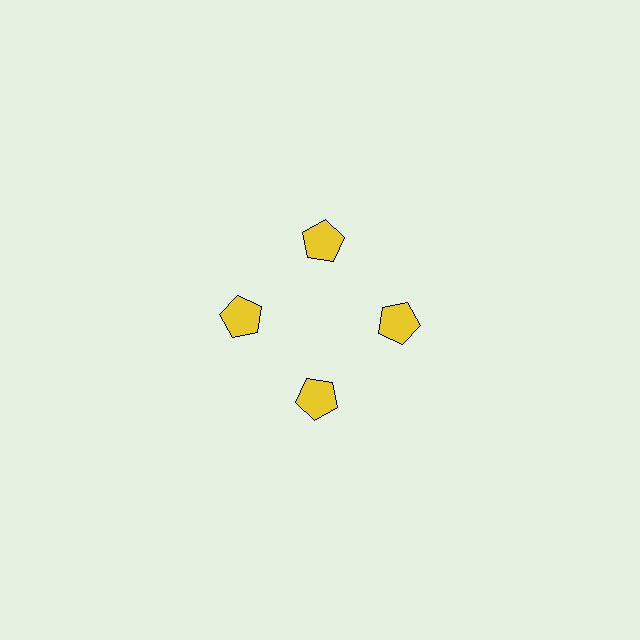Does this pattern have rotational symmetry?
Yes, this pattern has 4-fold rotational symmetry. It looks the same after rotating 90 degrees around the center.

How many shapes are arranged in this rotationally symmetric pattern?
There are 4 shapes, arranged in 4 groups of 1.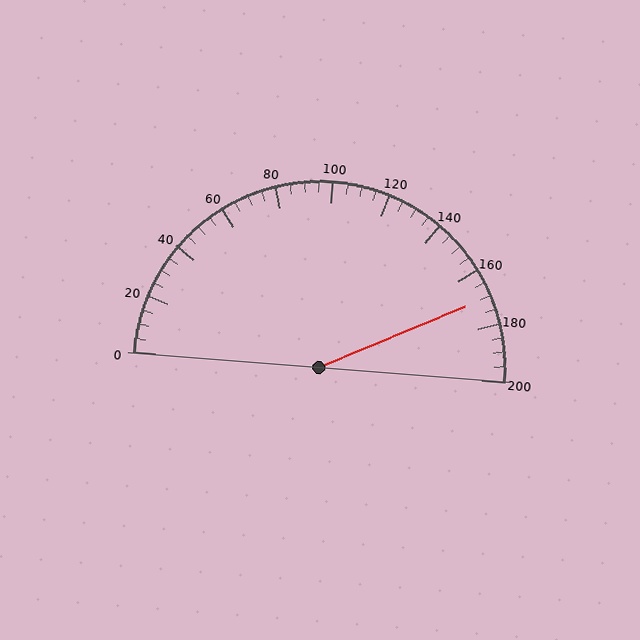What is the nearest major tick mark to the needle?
The nearest major tick mark is 160.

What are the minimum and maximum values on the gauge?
The gauge ranges from 0 to 200.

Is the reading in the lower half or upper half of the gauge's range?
The reading is in the upper half of the range (0 to 200).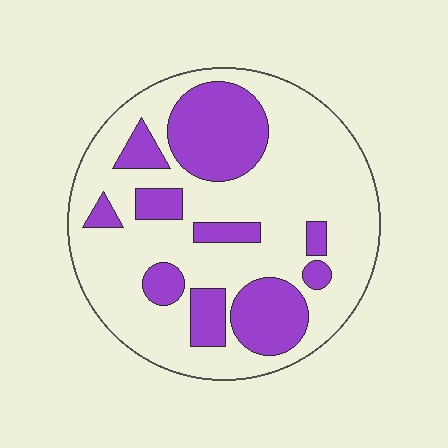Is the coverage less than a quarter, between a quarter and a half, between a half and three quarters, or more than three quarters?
Between a quarter and a half.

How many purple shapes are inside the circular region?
10.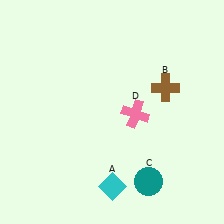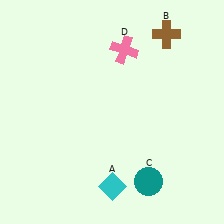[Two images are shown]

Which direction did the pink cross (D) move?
The pink cross (D) moved up.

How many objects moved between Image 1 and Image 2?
2 objects moved between the two images.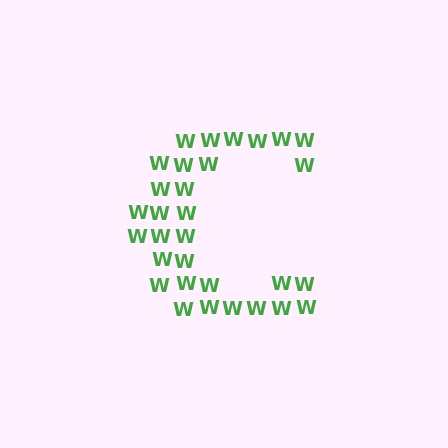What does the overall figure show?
The overall figure shows the letter C.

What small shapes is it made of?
It is made of small letter W's.